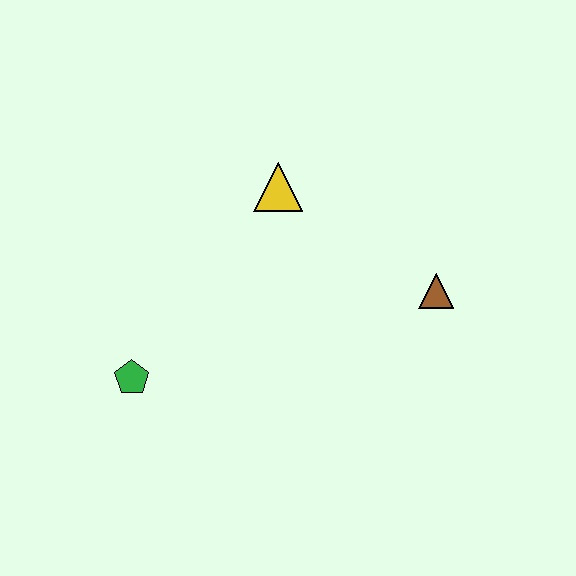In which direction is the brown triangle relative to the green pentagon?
The brown triangle is to the right of the green pentagon.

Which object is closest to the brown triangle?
The yellow triangle is closest to the brown triangle.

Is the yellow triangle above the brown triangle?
Yes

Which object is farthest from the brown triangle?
The green pentagon is farthest from the brown triangle.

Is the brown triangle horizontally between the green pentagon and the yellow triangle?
No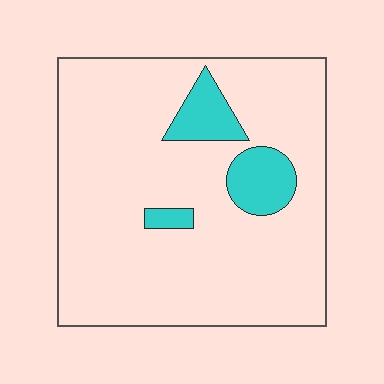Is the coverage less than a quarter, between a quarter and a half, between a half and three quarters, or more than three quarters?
Less than a quarter.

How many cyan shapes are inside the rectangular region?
3.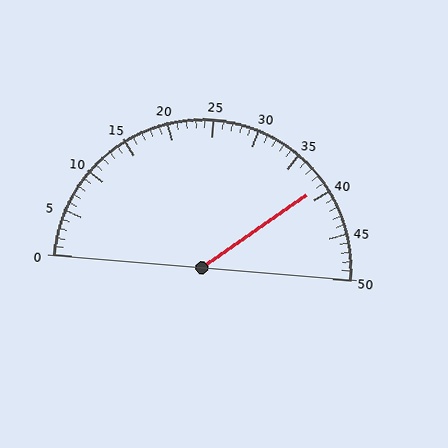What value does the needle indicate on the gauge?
The needle indicates approximately 39.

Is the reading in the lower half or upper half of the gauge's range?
The reading is in the upper half of the range (0 to 50).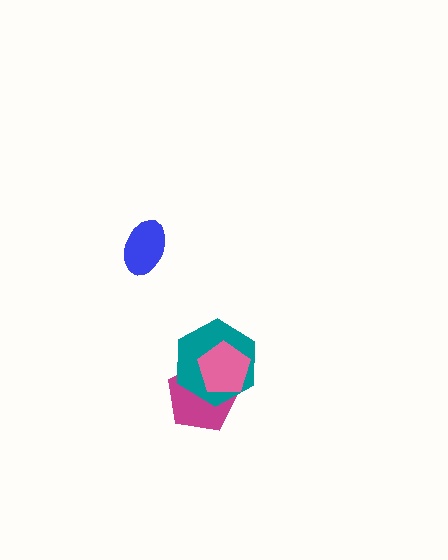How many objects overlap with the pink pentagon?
2 objects overlap with the pink pentagon.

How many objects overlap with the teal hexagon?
2 objects overlap with the teal hexagon.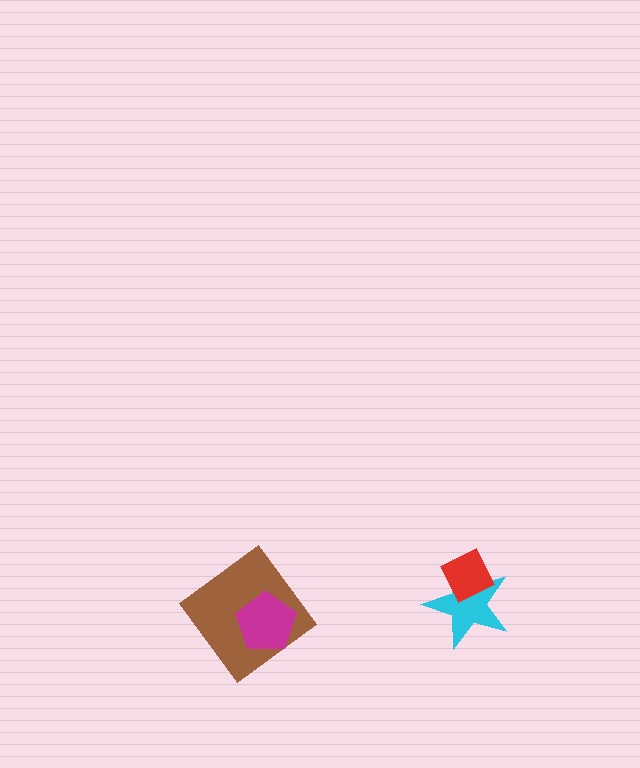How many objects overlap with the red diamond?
1 object overlaps with the red diamond.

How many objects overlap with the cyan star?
1 object overlaps with the cyan star.